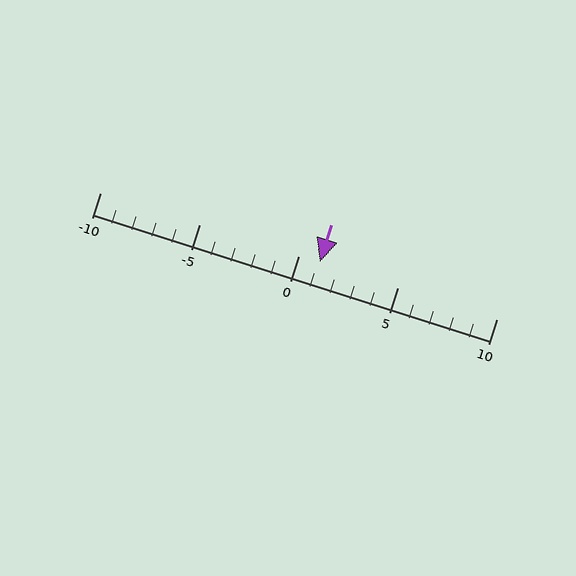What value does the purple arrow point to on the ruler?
The purple arrow points to approximately 1.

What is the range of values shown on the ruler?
The ruler shows values from -10 to 10.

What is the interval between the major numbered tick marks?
The major tick marks are spaced 5 units apart.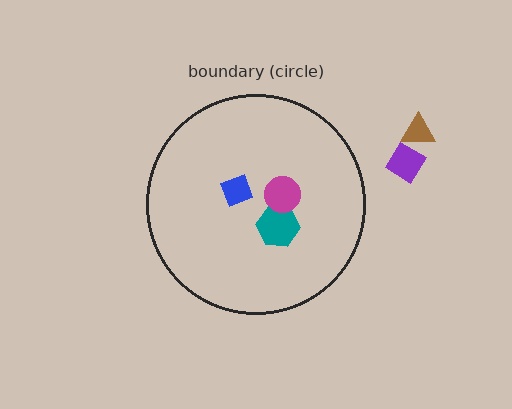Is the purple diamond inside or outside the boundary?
Outside.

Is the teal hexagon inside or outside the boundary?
Inside.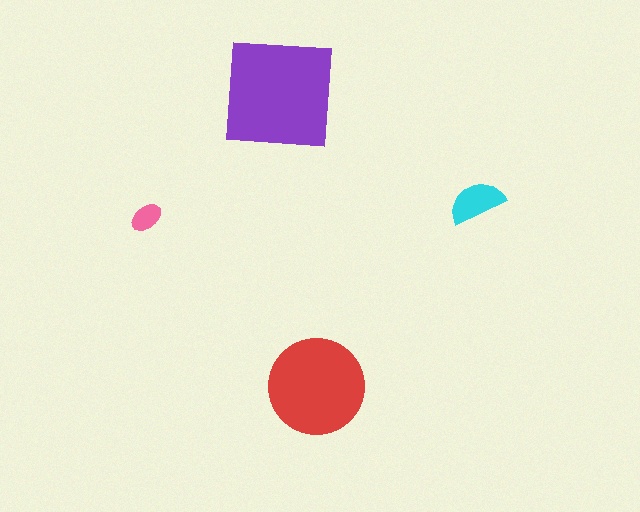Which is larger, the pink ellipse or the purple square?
The purple square.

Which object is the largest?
The purple square.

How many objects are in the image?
There are 4 objects in the image.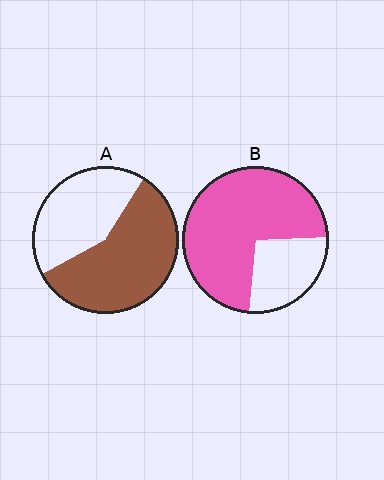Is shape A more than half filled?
Yes.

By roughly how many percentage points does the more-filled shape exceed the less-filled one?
By roughly 15 percentage points (B over A).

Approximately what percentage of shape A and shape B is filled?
A is approximately 60% and B is approximately 75%.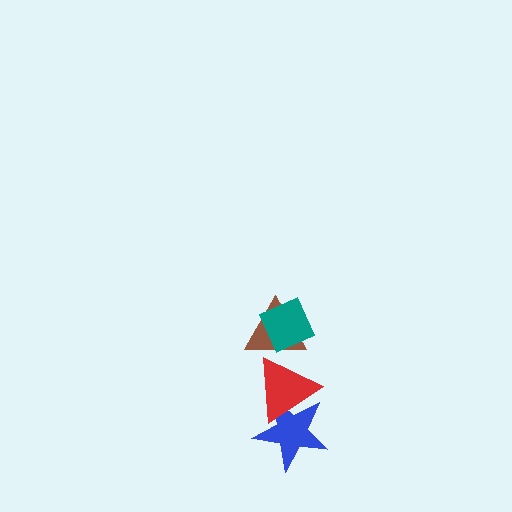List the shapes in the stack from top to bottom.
From top to bottom: the teal diamond, the brown triangle, the red triangle, the blue star.